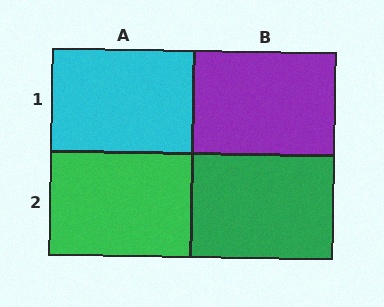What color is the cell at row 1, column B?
Purple.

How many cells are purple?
1 cell is purple.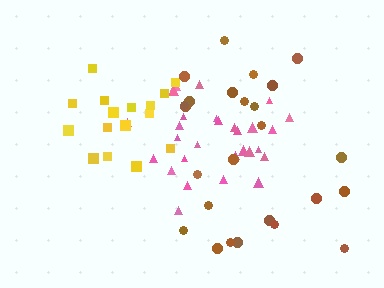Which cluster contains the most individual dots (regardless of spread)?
Pink (28).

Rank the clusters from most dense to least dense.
pink, yellow, brown.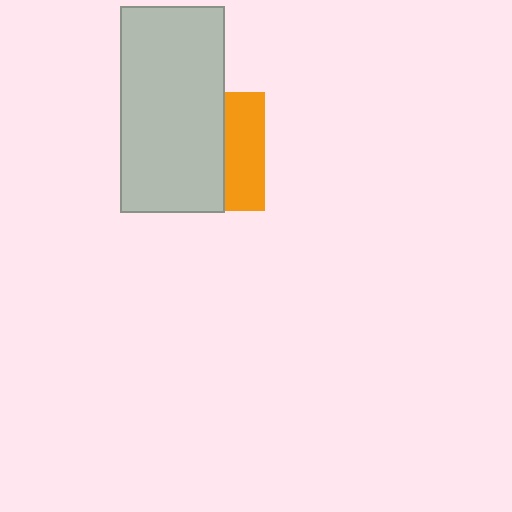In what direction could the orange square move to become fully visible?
The orange square could move right. That would shift it out from behind the light gray rectangle entirely.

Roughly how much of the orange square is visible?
A small part of it is visible (roughly 33%).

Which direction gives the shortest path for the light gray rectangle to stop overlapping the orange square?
Moving left gives the shortest separation.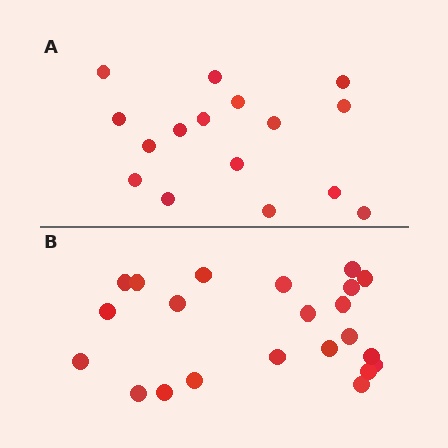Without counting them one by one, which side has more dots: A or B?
Region B (the bottom region) has more dots.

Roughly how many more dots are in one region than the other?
Region B has about 6 more dots than region A.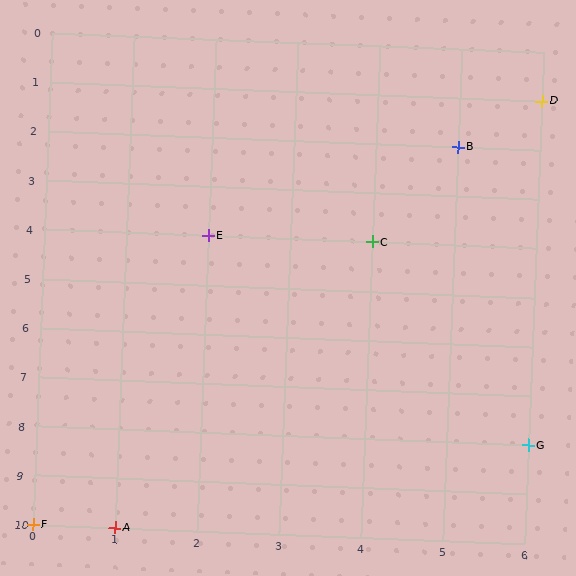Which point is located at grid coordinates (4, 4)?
Point C is at (4, 4).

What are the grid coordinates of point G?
Point G is at grid coordinates (6, 8).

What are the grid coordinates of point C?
Point C is at grid coordinates (4, 4).